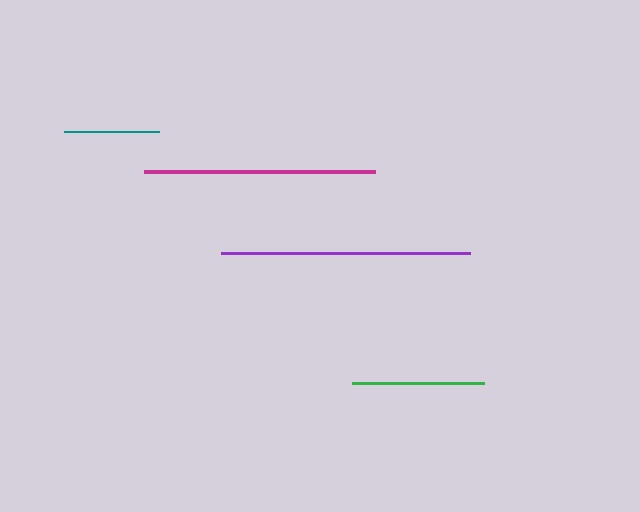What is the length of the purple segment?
The purple segment is approximately 249 pixels long.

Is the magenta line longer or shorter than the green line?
The magenta line is longer than the green line.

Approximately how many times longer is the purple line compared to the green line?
The purple line is approximately 1.9 times the length of the green line.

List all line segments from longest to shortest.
From longest to shortest: purple, magenta, green, teal.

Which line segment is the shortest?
The teal line is the shortest at approximately 96 pixels.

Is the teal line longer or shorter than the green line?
The green line is longer than the teal line.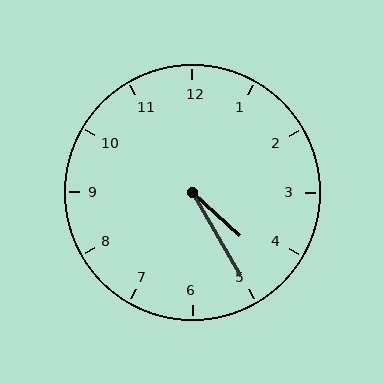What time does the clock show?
4:25.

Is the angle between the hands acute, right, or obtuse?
It is acute.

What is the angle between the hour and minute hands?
Approximately 18 degrees.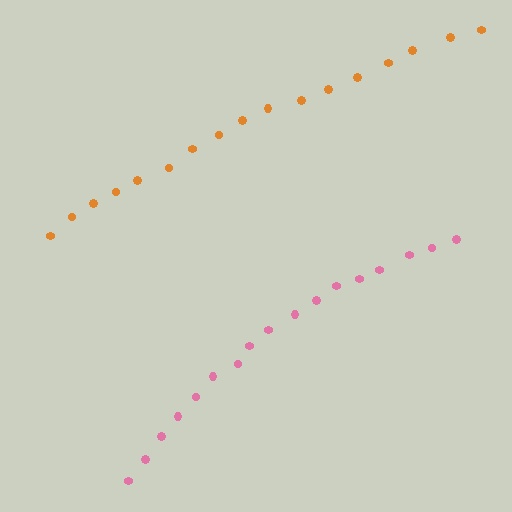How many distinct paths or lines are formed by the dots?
There are 2 distinct paths.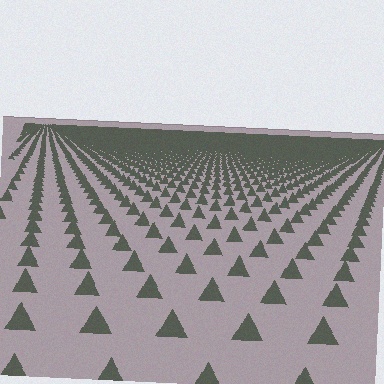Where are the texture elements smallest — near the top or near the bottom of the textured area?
Near the top.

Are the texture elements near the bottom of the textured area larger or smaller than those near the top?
Larger. Near the bottom, elements are closer to the viewer and appear at a bigger on-screen size.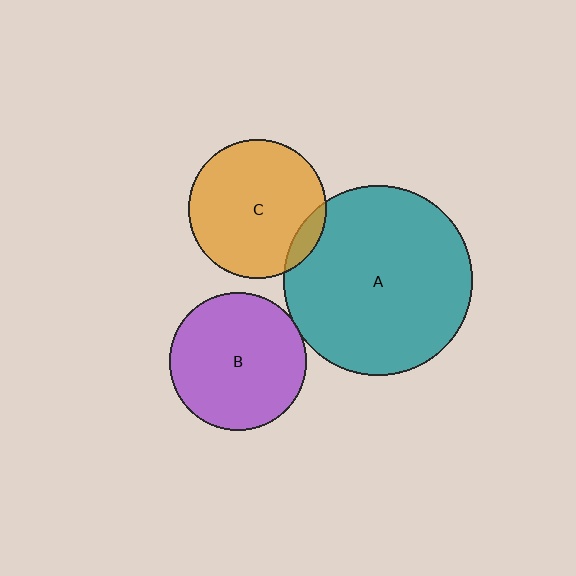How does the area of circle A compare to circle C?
Approximately 1.9 times.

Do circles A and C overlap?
Yes.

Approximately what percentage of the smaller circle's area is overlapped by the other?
Approximately 10%.